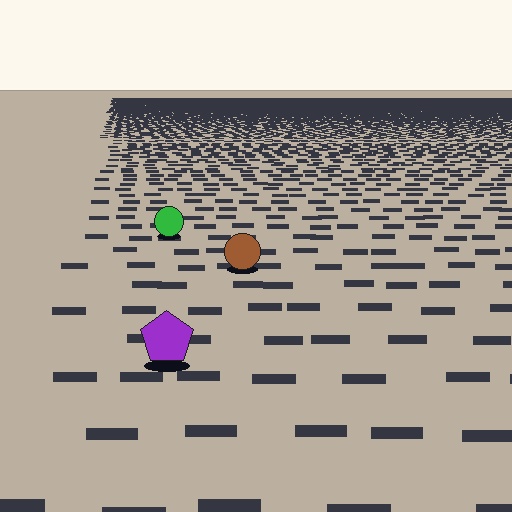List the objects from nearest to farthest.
From nearest to farthest: the purple pentagon, the brown circle, the green circle.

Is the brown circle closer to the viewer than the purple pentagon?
No. The purple pentagon is closer — you can tell from the texture gradient: the ground texture is coarser near it.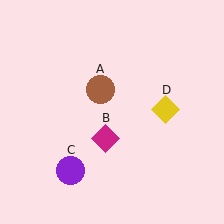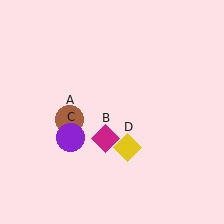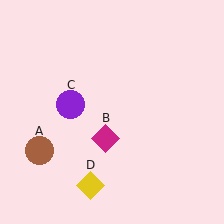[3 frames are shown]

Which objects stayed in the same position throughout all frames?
Magenta diamond (object B) remained stationary.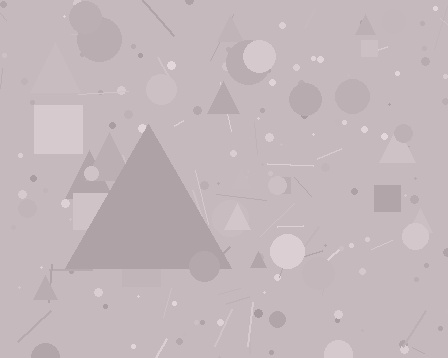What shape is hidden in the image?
A triangle is hidden in the image.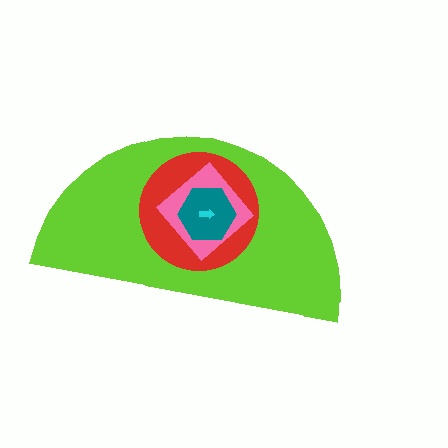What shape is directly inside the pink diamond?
The teal hexagon.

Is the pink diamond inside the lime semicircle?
Yes.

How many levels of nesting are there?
5.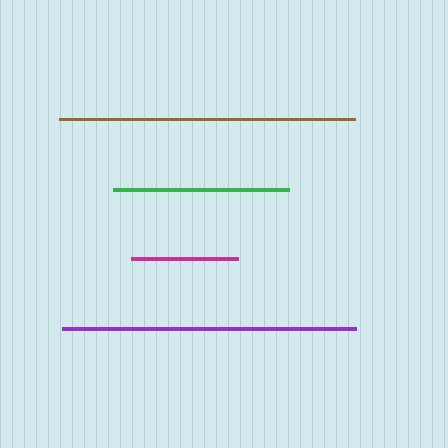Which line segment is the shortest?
The magenta line is the shortest at approximately 107 pixels.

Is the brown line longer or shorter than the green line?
The brown line is longer than the green line.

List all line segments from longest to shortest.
From longest to shortest: brown, purple, green, magenta.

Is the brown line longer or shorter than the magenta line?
The brown line is longer than the magenta line.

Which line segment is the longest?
The brown line is the longest at approximately 296 pixels.